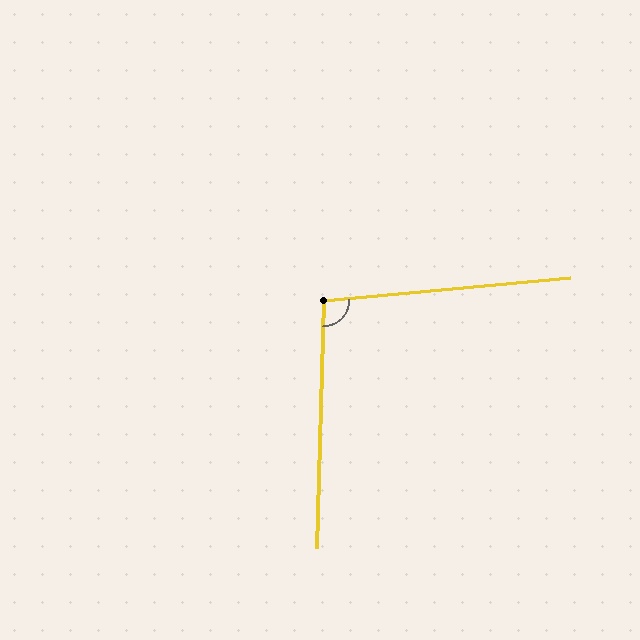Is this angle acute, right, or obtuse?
It is obtuse.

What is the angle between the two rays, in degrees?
Approximately 97 degrees.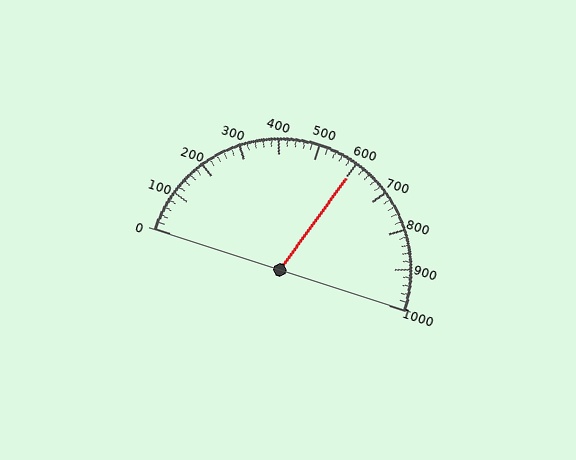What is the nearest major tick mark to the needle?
The nearest major tick mark is 600.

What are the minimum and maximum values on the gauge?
The gauge ranges from 0 to 1000.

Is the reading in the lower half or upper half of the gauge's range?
The reading is in the upper half of the range (0 to 1000).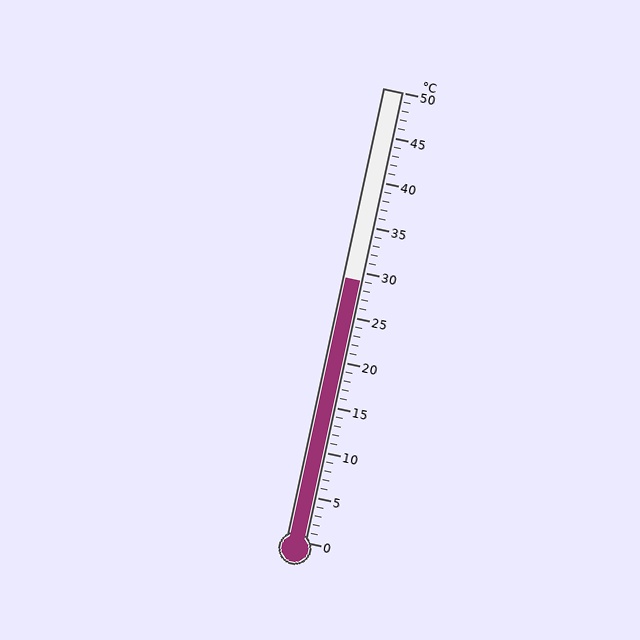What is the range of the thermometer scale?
The thermometer scale ranges from 0°C to 50°C.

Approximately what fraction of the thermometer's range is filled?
The thermometer is filled to approximately 60% of its range.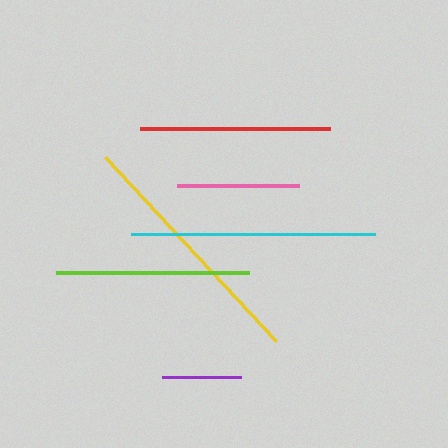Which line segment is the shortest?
The purple line is the shortest at approximately 79 pixels.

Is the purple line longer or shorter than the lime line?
The lime line is longer than the purple line.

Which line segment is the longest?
The yellow line is the longest at approximately 251 pixels.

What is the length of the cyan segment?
The cyan segment is approximately 243 pixels long.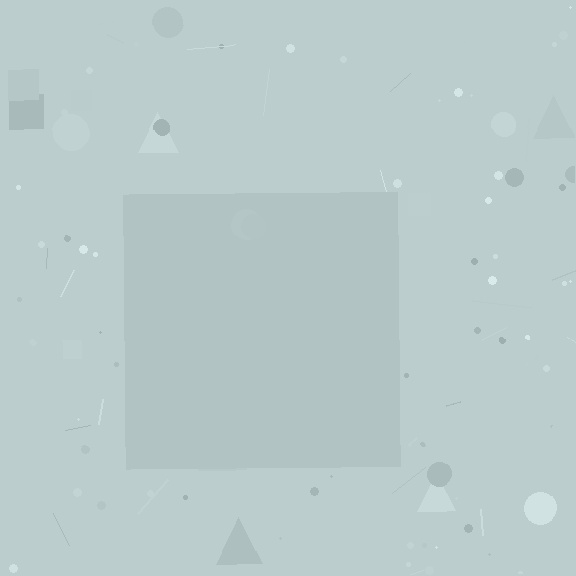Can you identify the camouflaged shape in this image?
The camouflaged shape is a square.